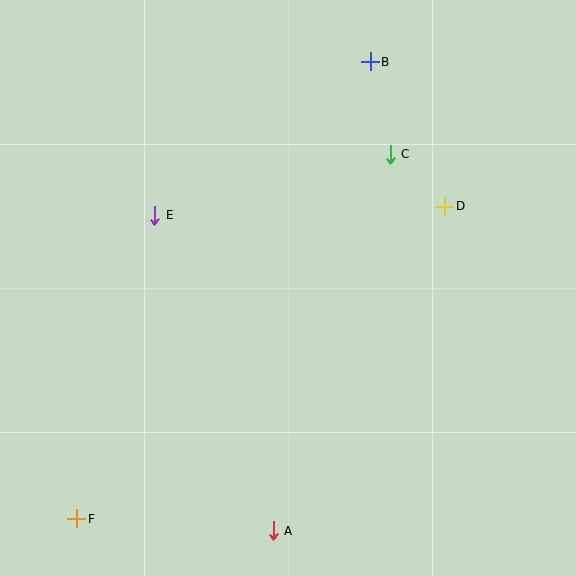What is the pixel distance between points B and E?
The distance between B and E is 265 pixels.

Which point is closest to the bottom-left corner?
Point F is closest to the bottom-left corner.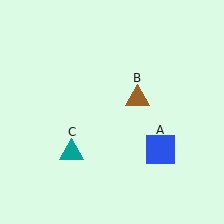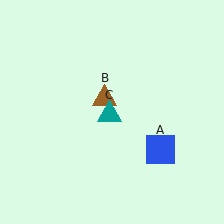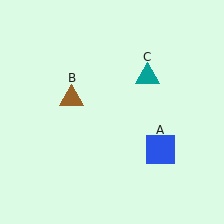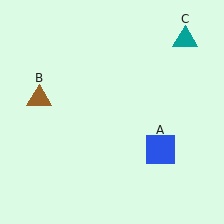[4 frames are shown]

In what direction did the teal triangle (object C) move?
The teal triangle (object C) moved up and to the right.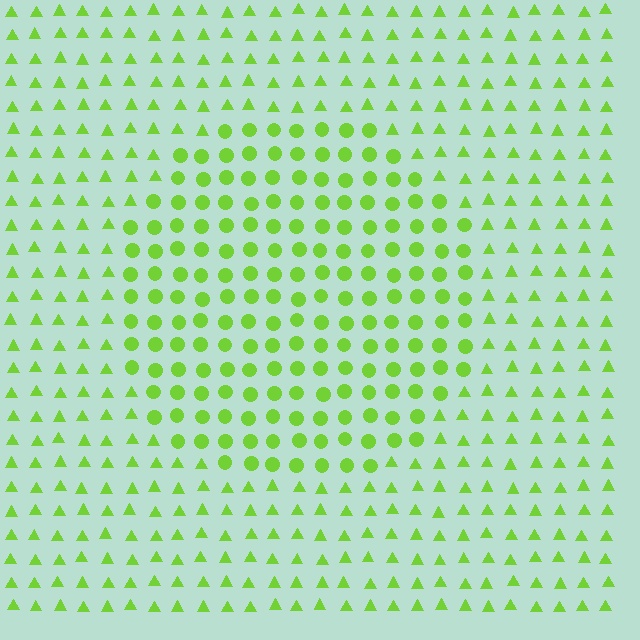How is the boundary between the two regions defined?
The boundary is defined by a change in element shape: circles inside vs. triangles outside. All elements share the same color and spacing.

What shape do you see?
I see a circle.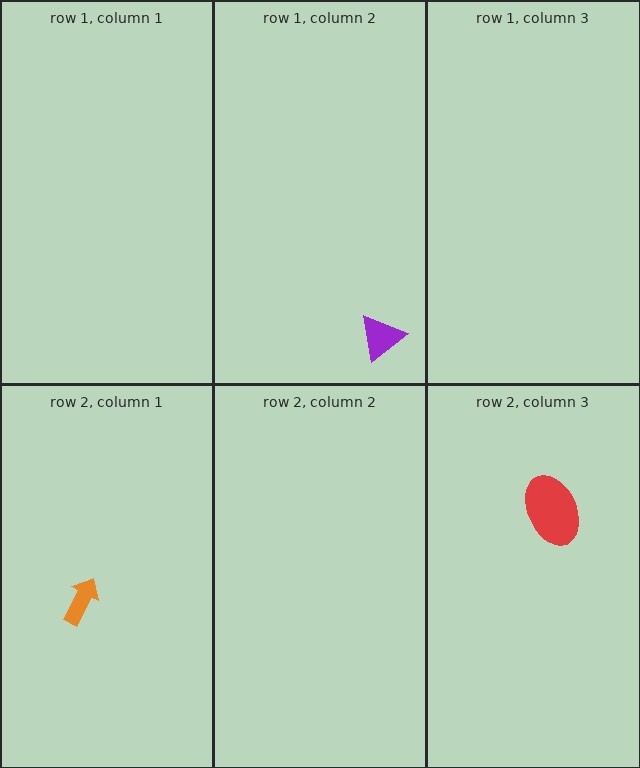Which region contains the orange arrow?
The row 2, column 1 region.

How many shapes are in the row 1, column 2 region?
1.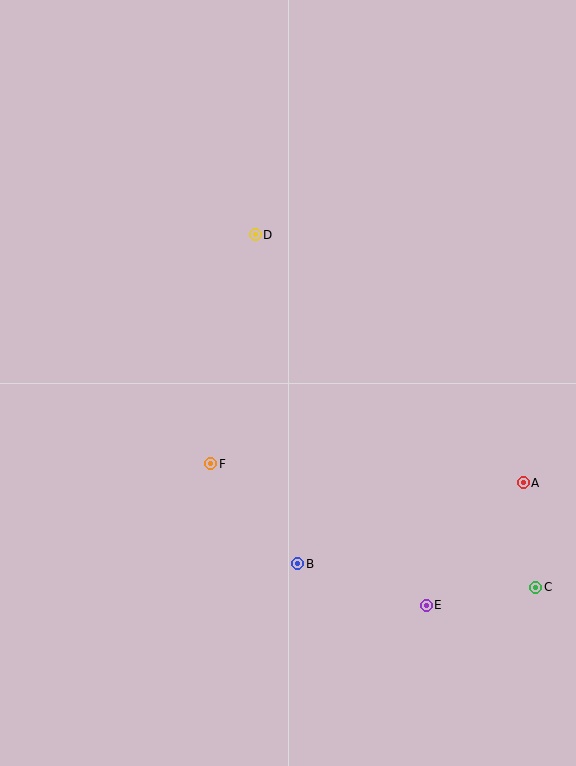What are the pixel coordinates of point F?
Point F is at (211, 464).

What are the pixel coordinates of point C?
Point C is at (536, 587).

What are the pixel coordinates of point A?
Point A is at (523, 483).